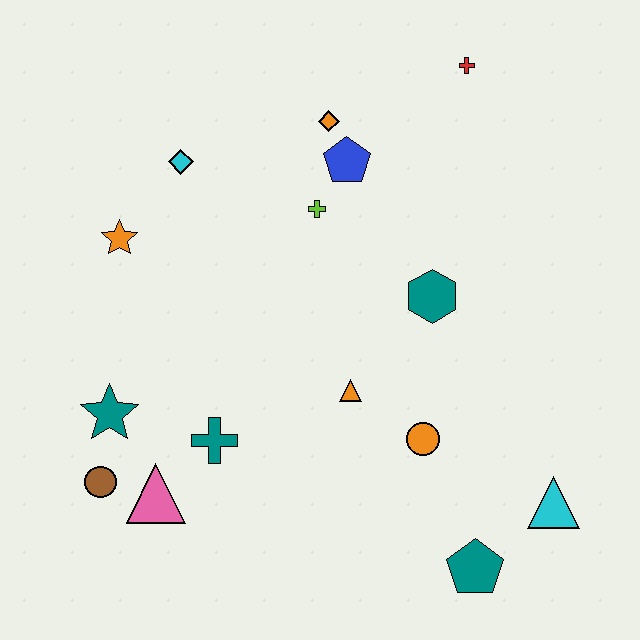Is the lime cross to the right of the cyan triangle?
No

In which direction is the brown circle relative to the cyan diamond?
The brown circle is below the cyan diamond.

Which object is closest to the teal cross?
The pink triangle is closest to the teal cross.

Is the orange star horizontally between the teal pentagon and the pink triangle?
No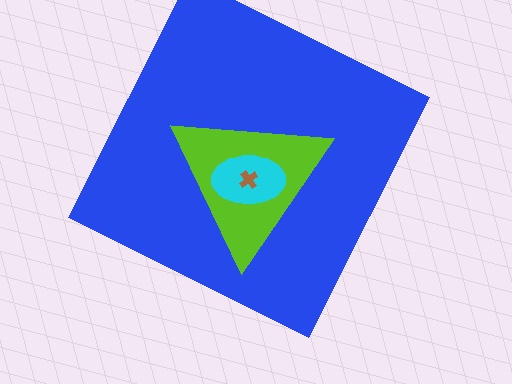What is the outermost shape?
The blue square.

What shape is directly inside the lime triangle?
The cyan ellipse.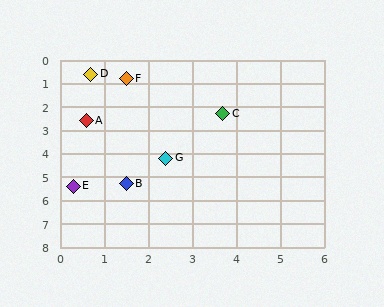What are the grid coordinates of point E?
Point E is at approximately (0.3, 5.4).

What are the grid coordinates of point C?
Point C is at approximately (3.7, 2.3).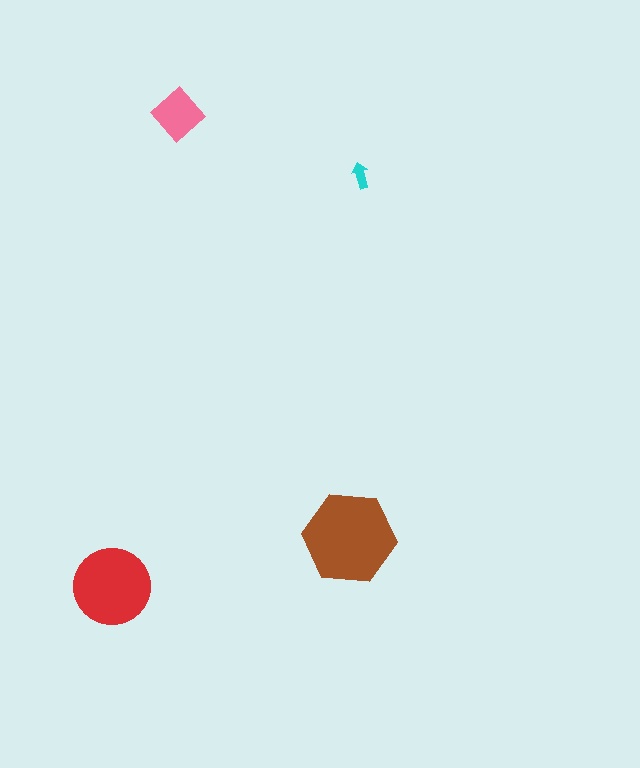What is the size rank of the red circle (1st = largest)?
2nd.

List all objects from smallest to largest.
The cyan arrow, the pink diamond, the red circle, the brown hexagon.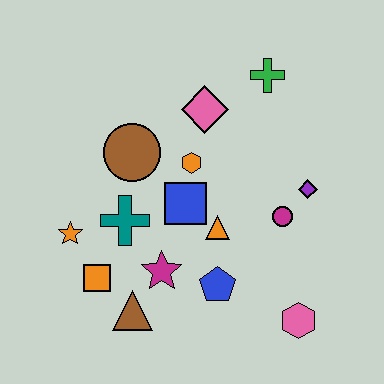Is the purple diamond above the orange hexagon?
No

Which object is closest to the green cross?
The pink diamond is closest to the green cross.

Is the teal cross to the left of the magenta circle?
Yes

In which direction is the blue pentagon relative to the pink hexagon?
The blue pentagon is to the left of the pink hexagon.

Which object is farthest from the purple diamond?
The orange star is farthest from the purple diamond.